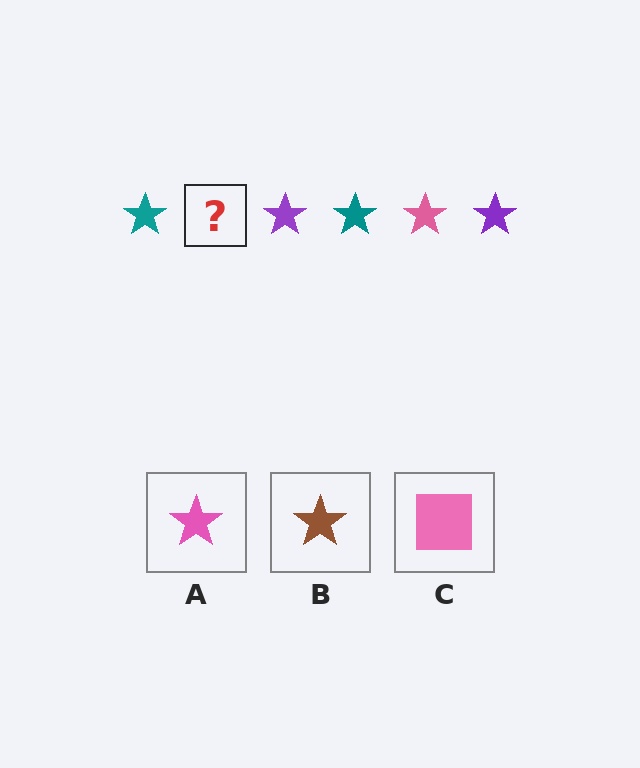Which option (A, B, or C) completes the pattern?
A.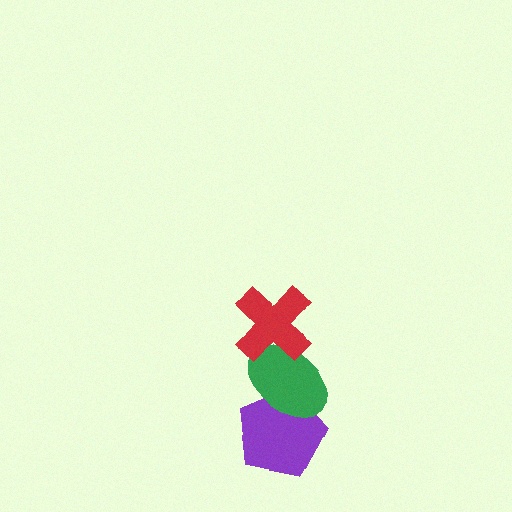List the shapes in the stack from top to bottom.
From top to bottom: the red cross, the green ellipse, the purple pentagon.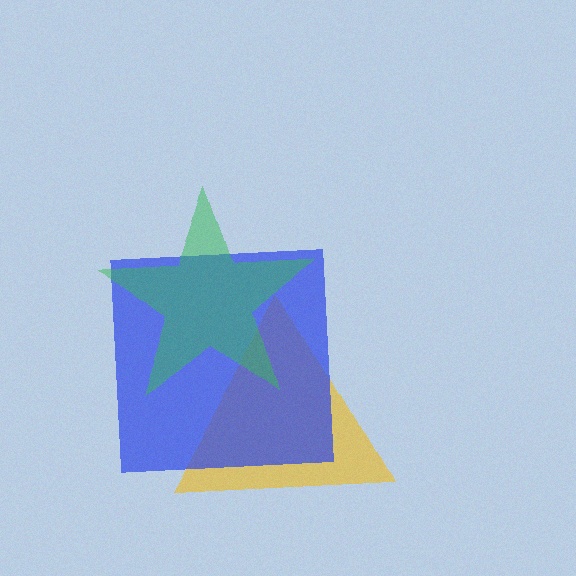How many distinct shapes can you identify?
There are 3 distinct shapes: a yellow triangle, a blue square, a green star.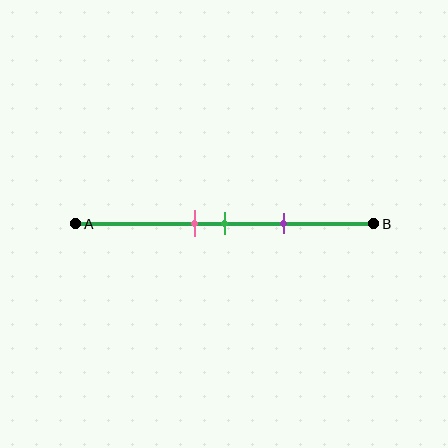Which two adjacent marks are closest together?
The pink and green marks are the closest adjacent pair.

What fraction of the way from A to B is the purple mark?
The purple mark is approximately 70% (0.7) of the way from A to B.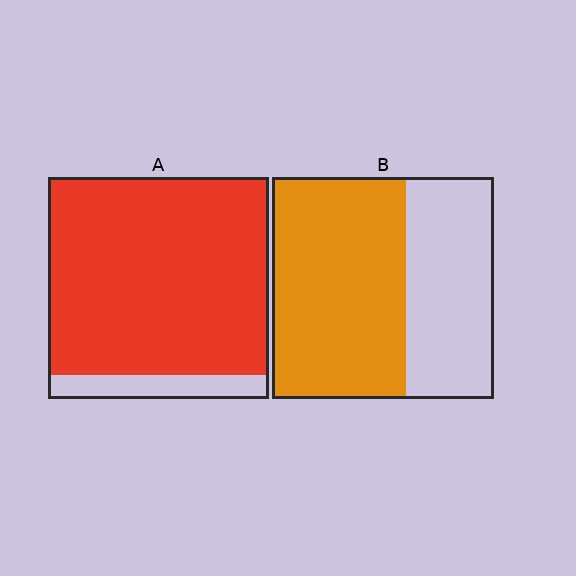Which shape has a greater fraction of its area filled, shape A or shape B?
Shape A.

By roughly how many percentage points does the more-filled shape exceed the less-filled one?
By roughly 30 percentage points (A over B).